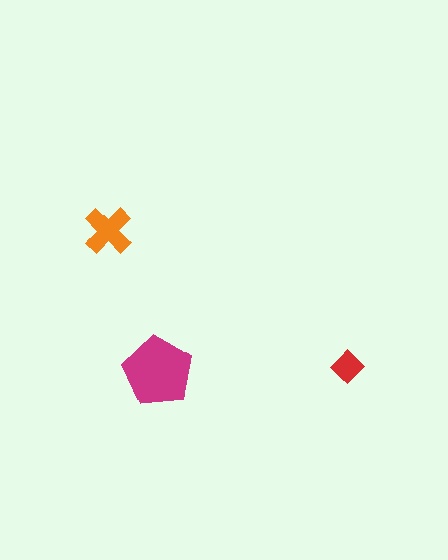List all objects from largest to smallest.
The magenta pentagon, the orange cross, the red diamond.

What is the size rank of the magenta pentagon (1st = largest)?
1st.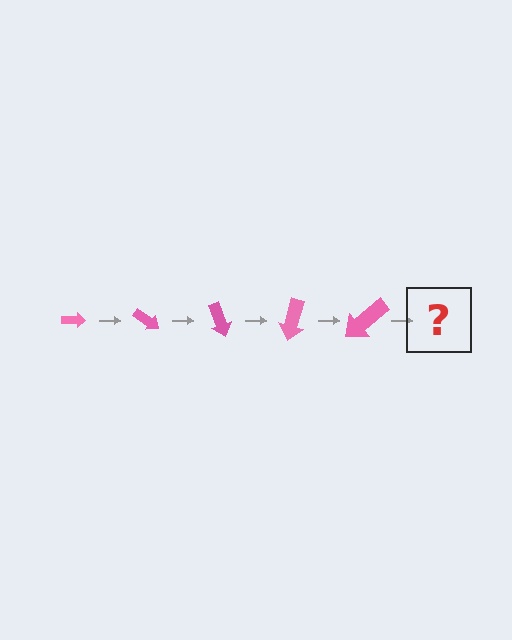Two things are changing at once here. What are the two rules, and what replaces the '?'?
The two rules are that the arrow grows larger each step and it rotates 35 degrees each step. The '?' should be an arrow, larger than the previous one and rotated 175 degrees from the start.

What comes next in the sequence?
The next element should be an arrow, larger than the previous one and rotated 175 degrees from the start.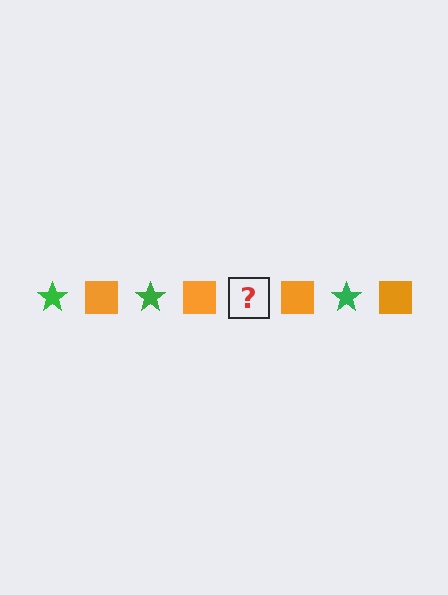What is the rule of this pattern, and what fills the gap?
The rule is that the pattern alternates between green star and orange square. The gap should be filled with a green star.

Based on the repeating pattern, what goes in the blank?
The blank should be a green star.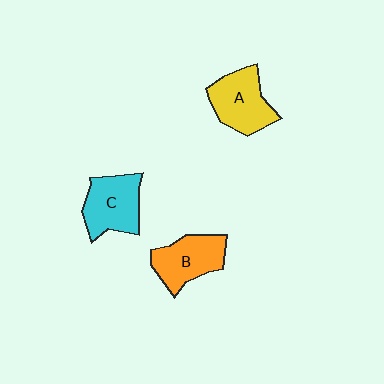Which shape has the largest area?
Shape C (cyan).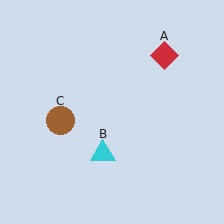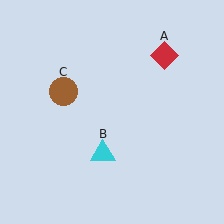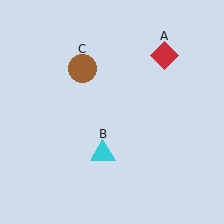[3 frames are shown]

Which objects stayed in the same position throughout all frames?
Red diamond (object A) and cyan triangle (object B) remained stationary.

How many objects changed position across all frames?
1 object changed position: brown circle (object C).